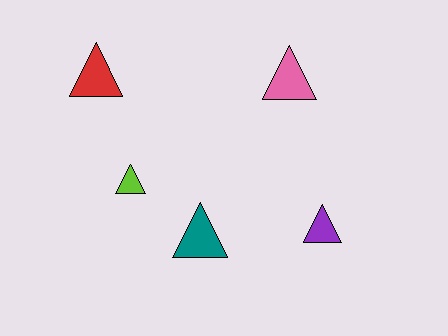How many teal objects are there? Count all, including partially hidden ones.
There is 1 teal object.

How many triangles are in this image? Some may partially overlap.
There are 5 triangles.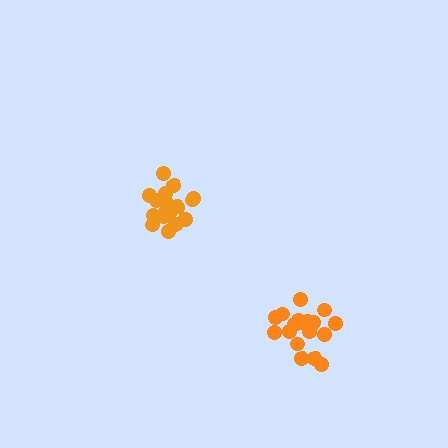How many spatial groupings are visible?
There are 2 spatial groupings.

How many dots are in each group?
Group 1: 17 dots, Group 2: 19 dots (36 total).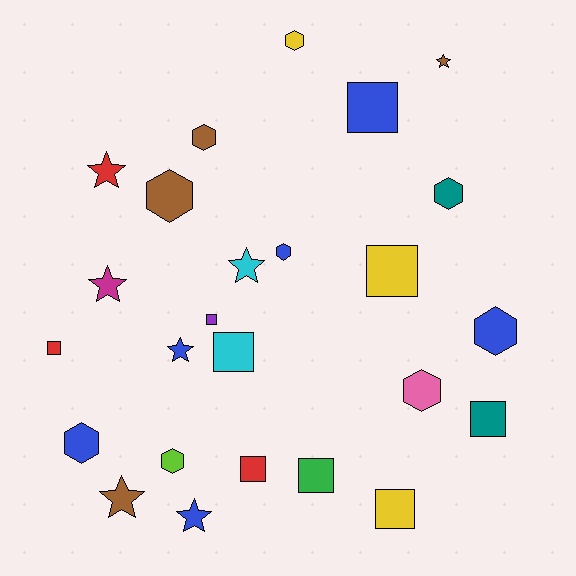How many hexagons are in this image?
There are 9 hexagons.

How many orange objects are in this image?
There are no orange objects.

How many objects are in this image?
There are 25 objects.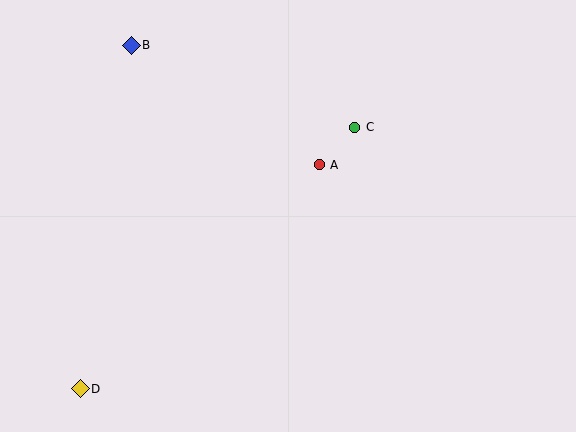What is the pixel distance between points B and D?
The distance between B and D is 347 pixels.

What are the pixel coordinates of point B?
Point B is at (131, 45).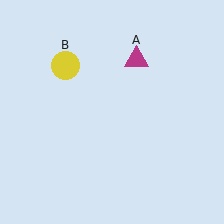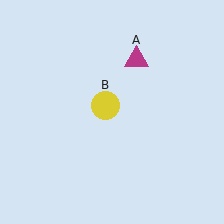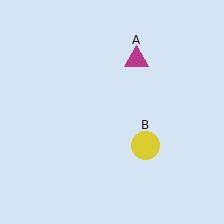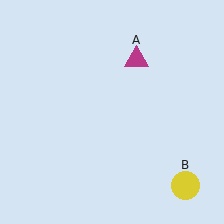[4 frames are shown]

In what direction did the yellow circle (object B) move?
The yellow circle (object B) moved down and to the right.